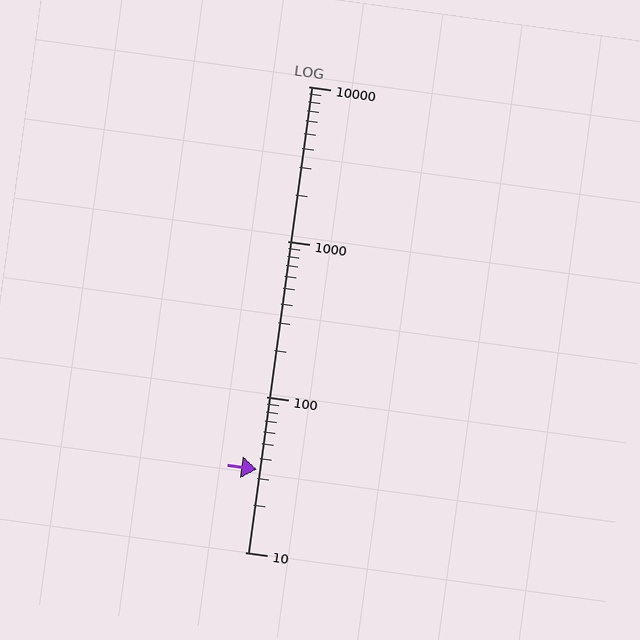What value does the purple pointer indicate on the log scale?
The pointer indicates approximately 34.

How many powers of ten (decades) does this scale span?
The scale spans 3 decades, from 10 to 10000.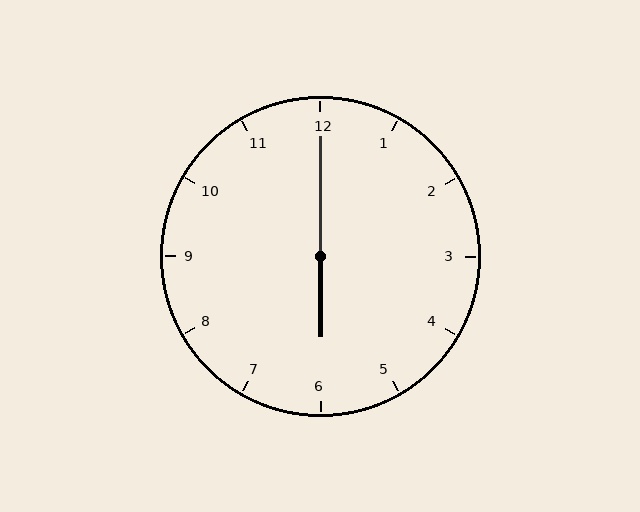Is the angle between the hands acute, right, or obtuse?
It is obtuse.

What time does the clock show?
6:00.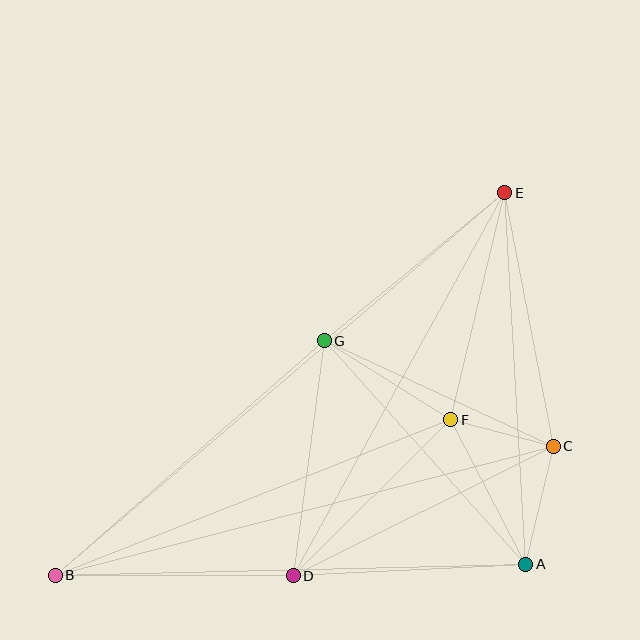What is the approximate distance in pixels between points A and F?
The distance between A and F is approximately 163 pixels.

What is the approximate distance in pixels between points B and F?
The distance between B and F is approximately 425 pixels.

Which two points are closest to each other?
Points C and F are closest to each other.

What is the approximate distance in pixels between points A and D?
The distance between A and D is approximately 233 pixels.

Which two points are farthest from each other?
Points B and E are farthest from each other.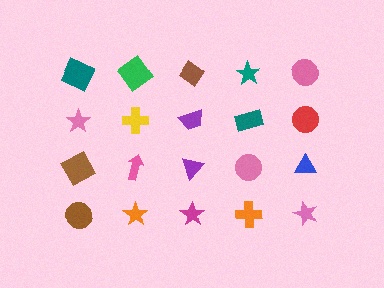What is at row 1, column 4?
A teal star.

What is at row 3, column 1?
A brown square.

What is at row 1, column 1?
A teal square.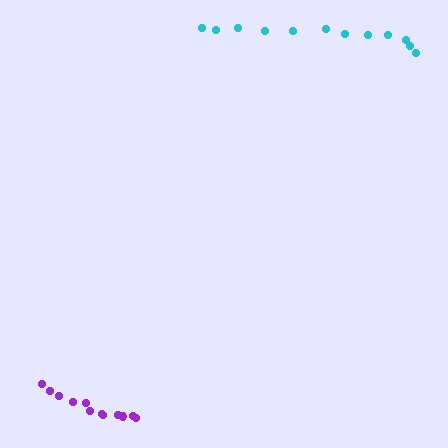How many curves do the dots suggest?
There are 2 distinct paths.